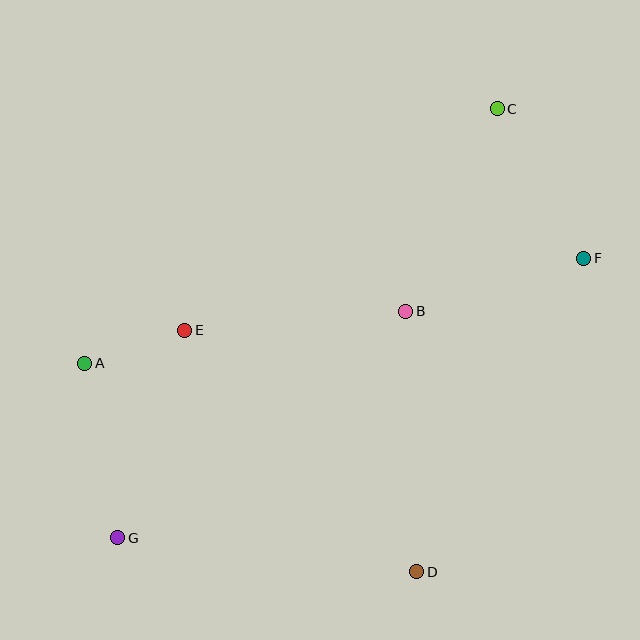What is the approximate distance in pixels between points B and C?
The distance between B and C is approximately 222 pixels.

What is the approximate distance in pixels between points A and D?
The distance between A and D is approximately 392 pixels.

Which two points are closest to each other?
Points A and E are closest to each other.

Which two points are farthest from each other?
Points C and G are farthest from each other.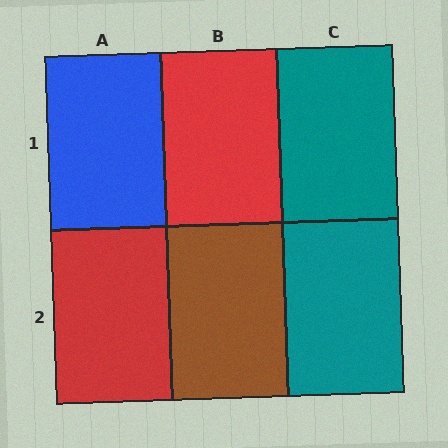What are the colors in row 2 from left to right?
Red, brown, teal.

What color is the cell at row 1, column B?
Red.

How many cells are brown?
1 cell is brown.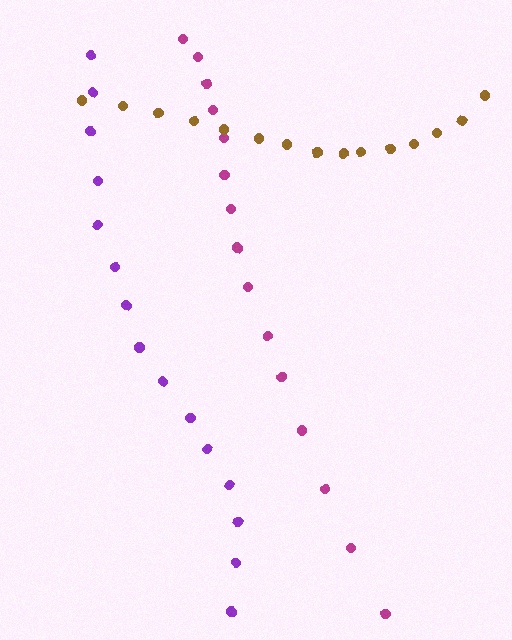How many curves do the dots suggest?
There are 3 distinct paths.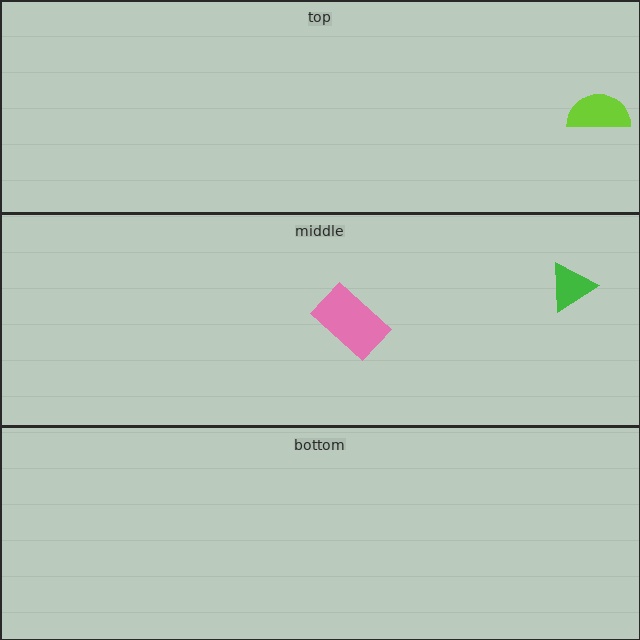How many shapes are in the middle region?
2.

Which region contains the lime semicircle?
The top region.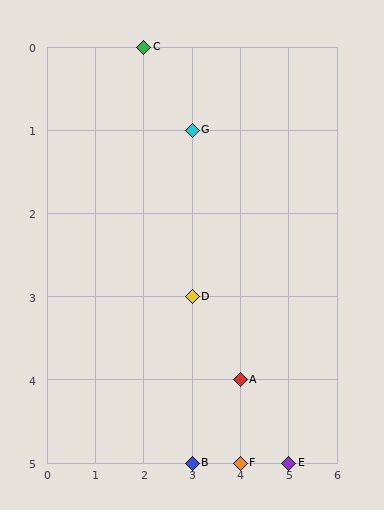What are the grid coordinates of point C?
Point C is at grid coordinates (2, 0).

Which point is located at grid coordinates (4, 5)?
Point F is at (4, 5).